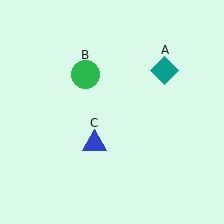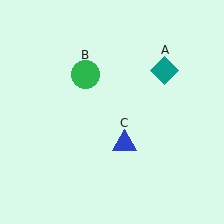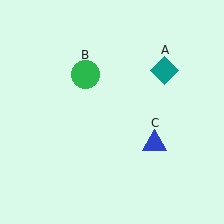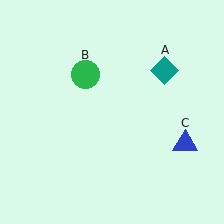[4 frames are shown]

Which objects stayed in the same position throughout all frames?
Teal diamond (object A) and green circle (object B) remained stationary.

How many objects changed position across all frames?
1 object changed position: blue triangle (object C).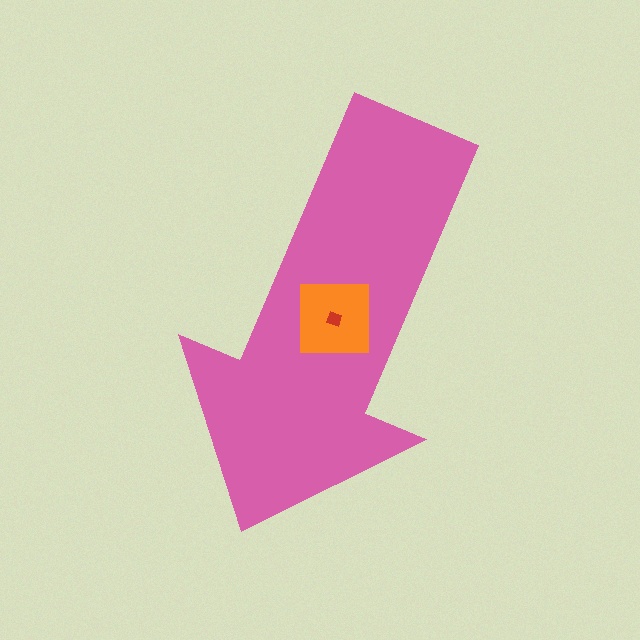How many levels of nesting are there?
3.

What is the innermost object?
The red diamond.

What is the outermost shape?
The pink arrow.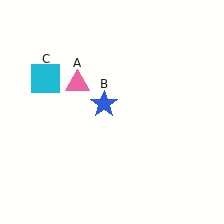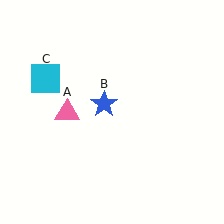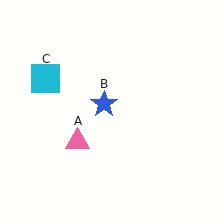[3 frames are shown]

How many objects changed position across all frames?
1 object changed position: pink triangle (object A).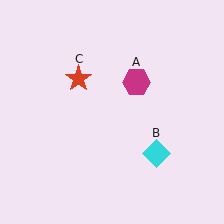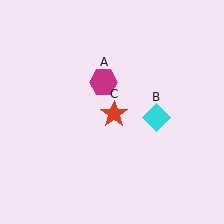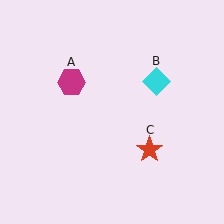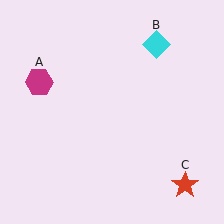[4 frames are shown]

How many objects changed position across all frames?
3 objects changed position: magenta hexagon (object A), cyan diamond (object B), red star (object C).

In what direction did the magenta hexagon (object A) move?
The magenta hexagon (object A) moved left.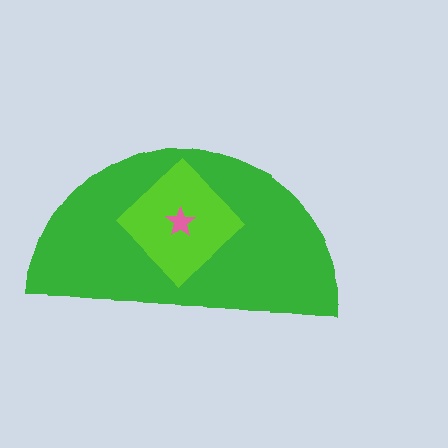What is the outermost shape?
The green semicircle.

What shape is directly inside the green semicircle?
The lime diamond.